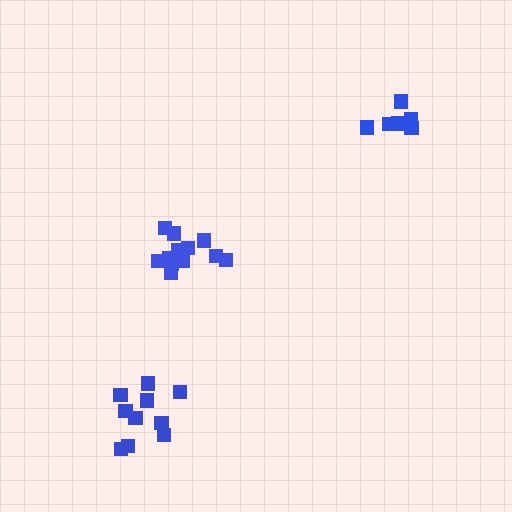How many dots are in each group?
Group 1: 12 dots, Group 2: 6 dots, Group 3: 10 dots (28 total).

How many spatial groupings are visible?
There are 3 spatial groupings.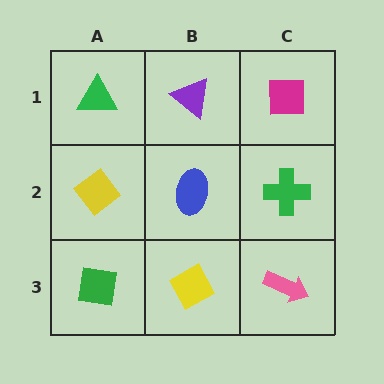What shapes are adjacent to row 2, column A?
A green triangle (row 1, column A), a green square (row 3, column A), a blue ellipse (row 2, column B).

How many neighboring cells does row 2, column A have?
3.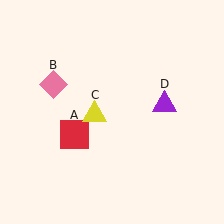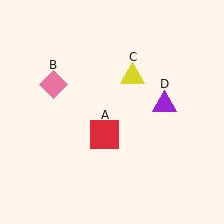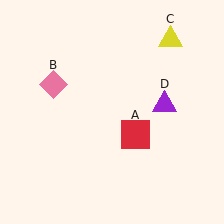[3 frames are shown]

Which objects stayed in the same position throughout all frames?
Pink diamond (object B) and purple triangle (object D) remained stationary.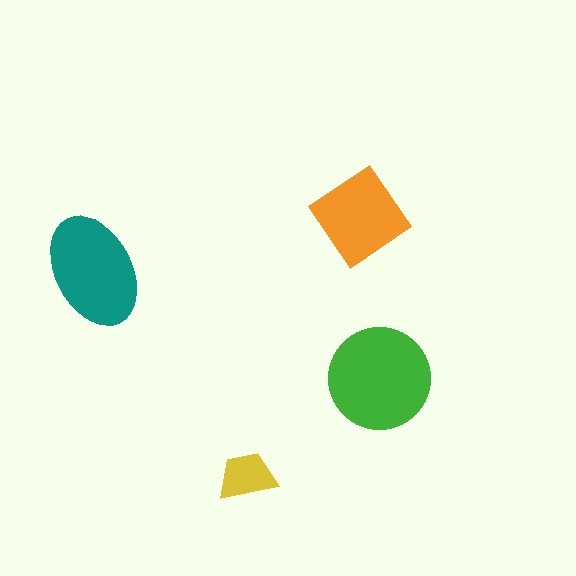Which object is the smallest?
The yellow trapezoid.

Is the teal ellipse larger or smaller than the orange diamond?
Larger.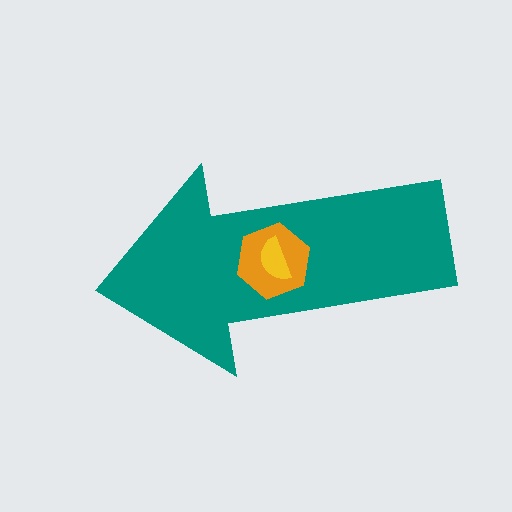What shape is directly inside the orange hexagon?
The yellow semicircle.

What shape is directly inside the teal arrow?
The orange hexagon.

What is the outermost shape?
The teal arrow.